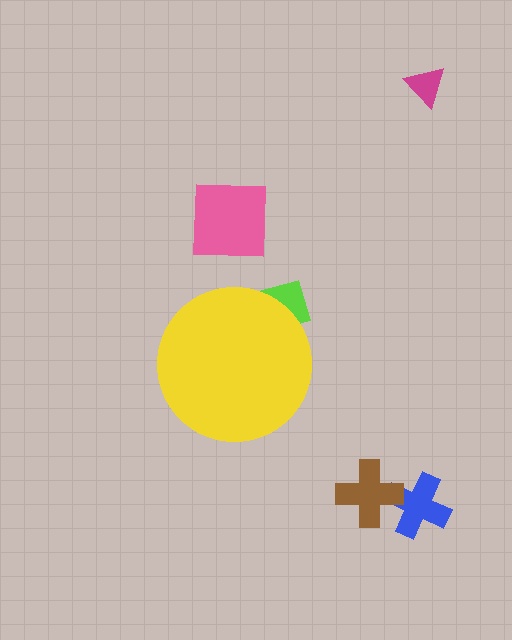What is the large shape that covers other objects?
A yellow circle.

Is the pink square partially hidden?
No, the pink square is fully visible.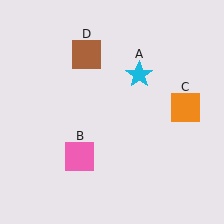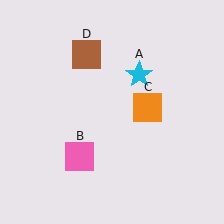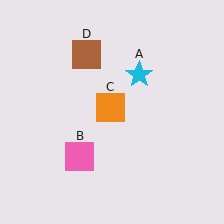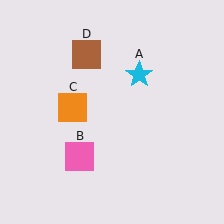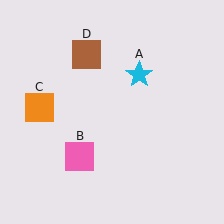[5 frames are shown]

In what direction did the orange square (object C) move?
The orange square (object C) moved left.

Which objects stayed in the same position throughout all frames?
Cyan star (object A) and pink square (object B) and brown square (object D) remained stationary.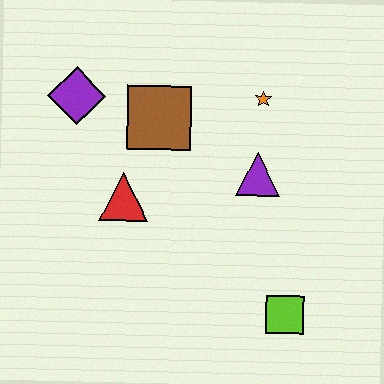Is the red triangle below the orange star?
Yes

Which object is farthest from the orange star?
The lime square is farthest from the orange star.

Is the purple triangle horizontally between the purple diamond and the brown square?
No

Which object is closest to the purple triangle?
The orange star is closest to the purple triangle.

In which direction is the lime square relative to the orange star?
The lime square is below the orange star.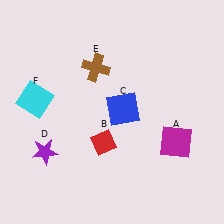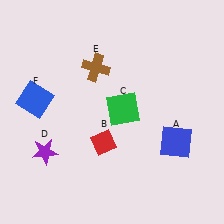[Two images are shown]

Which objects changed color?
A changed from magenta to blue. C changed from blue to green. F changed from cyan to blue.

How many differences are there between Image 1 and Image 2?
There are 3 differences between the two images.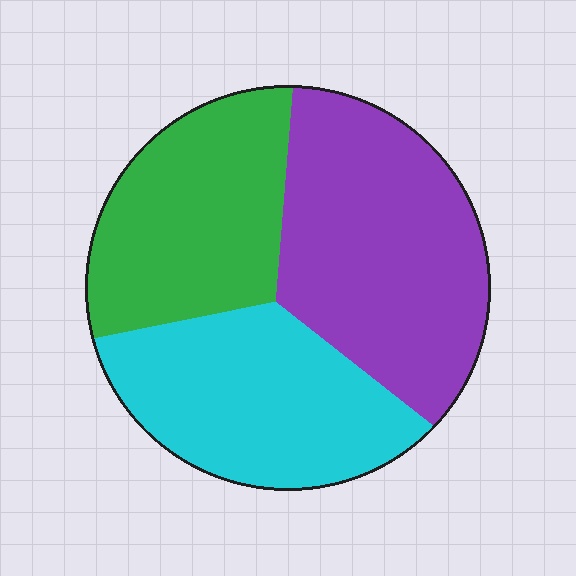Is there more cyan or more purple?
Purple.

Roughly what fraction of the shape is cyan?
Cyan takes up between a sixth and a third of the shape.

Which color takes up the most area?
Purple, at roughly 40%.